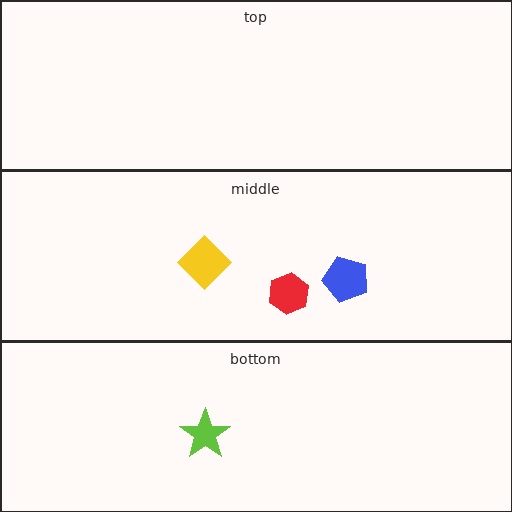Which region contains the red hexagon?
The middle region.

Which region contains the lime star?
The bottom region.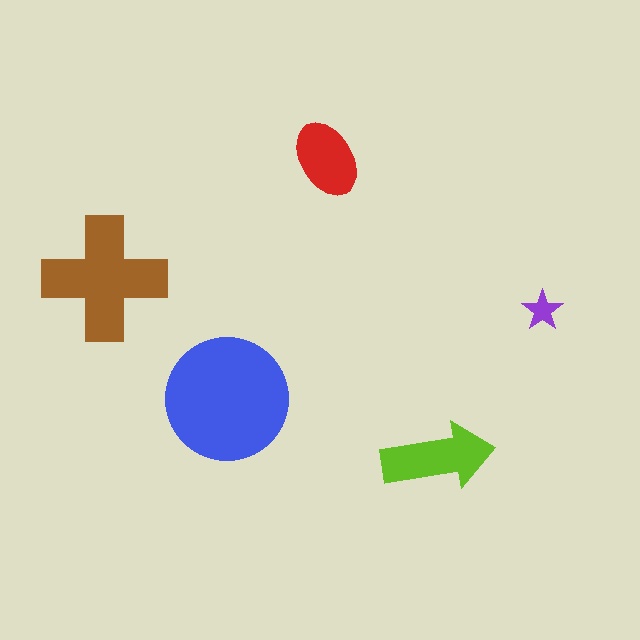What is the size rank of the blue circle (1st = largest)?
1st.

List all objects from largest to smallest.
The blue circle, the brown cross, the lime arrow, the red ellipse, the purple star.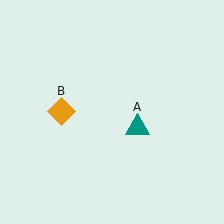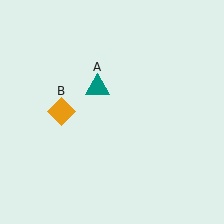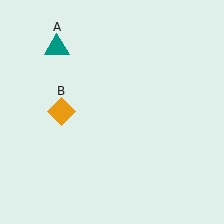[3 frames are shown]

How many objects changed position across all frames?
1 object changed position: teal triangle (object A).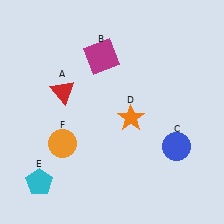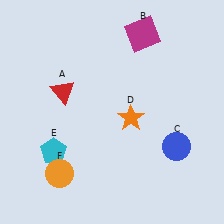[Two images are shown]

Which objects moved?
The objects that moved are: the magenta square (B), the cyan pentagon (E), the orange circle (F).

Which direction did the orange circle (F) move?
The orange circle (F) moved down.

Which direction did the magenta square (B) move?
The magenta square (B) moved right.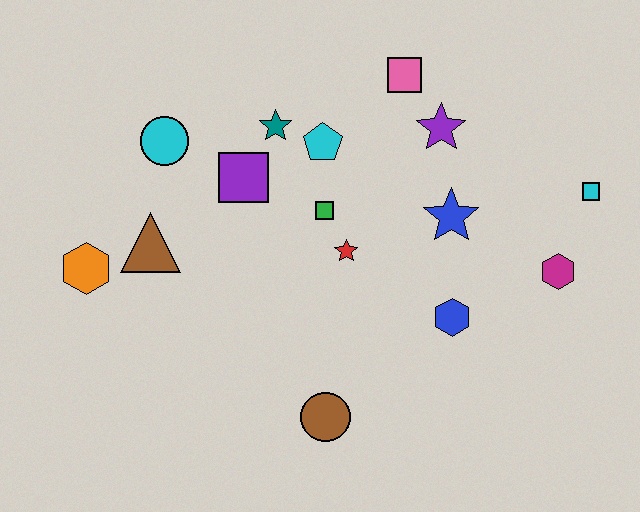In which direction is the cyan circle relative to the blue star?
The cyan circle is to the left of the blue star.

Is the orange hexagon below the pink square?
Yes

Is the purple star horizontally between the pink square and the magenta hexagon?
Yes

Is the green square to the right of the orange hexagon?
Yes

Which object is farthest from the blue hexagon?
The orange hexagon is farthest from the blue hexagon.